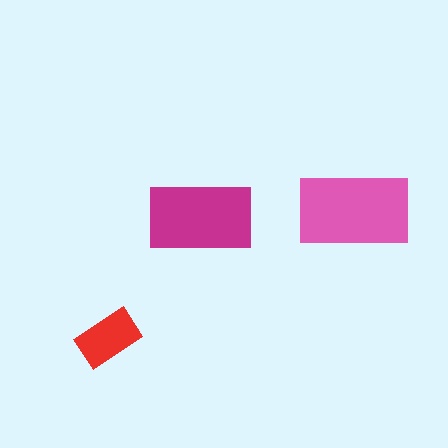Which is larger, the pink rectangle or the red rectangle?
The pink one.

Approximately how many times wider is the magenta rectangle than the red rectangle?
About 1.5 times wider.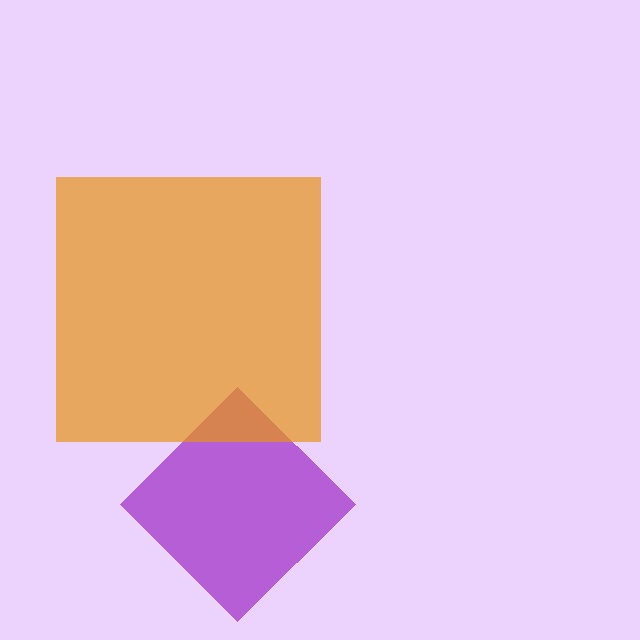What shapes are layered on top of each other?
The layered shapes are: a purple diamond, an orange square.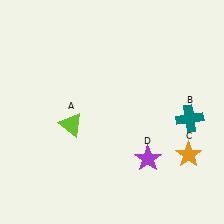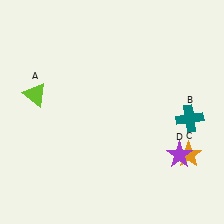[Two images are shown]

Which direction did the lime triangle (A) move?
The lime triangle (A) moved left.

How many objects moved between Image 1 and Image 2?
2 objects moved between the two images.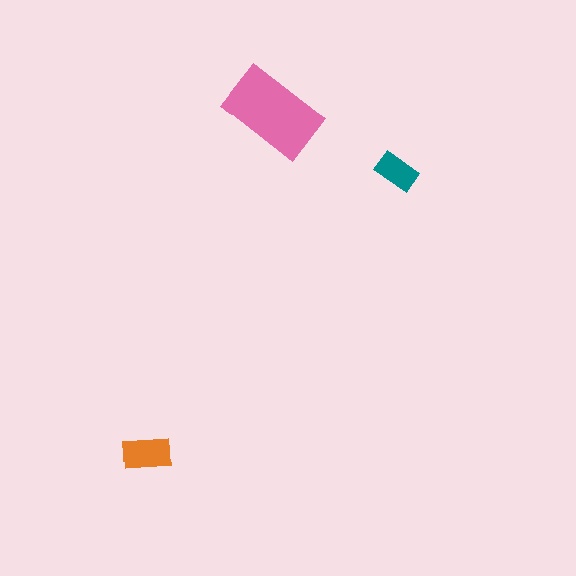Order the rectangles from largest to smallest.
the pink one, the orange one, the teal one.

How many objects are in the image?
There are 3 objects in the image.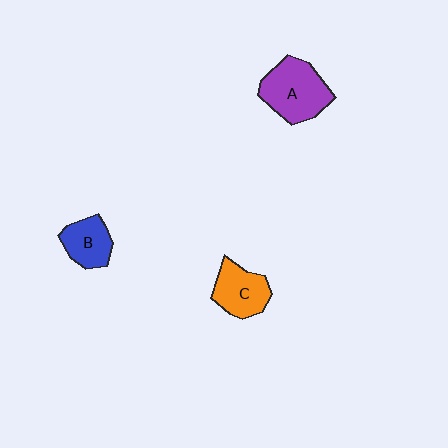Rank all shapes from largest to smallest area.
From largest to smallest: A (purple), C (orange), B (blue).